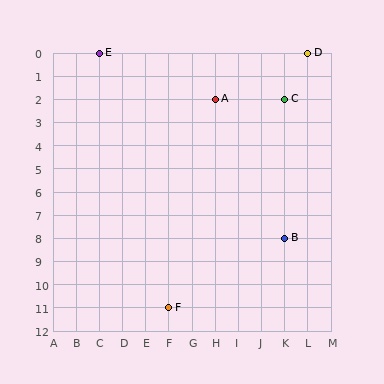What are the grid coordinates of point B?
Point B is at grid coordinates (K, 8).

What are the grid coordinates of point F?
Point F is at grid coordinates (F, 11).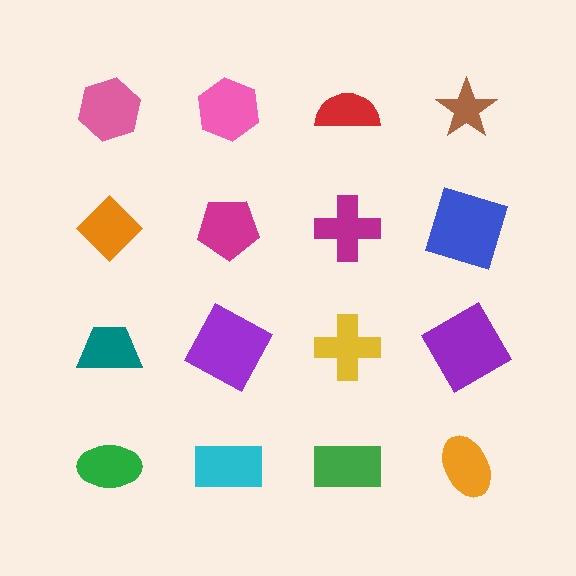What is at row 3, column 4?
A purple diamond.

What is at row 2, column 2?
A magenta pentagon.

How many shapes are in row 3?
4 shapes.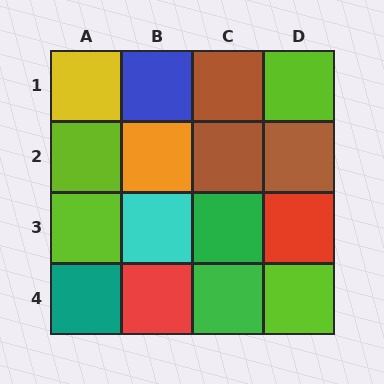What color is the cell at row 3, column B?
Cyan.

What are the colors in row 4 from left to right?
Teal, red, green, lime.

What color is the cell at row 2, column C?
Brown.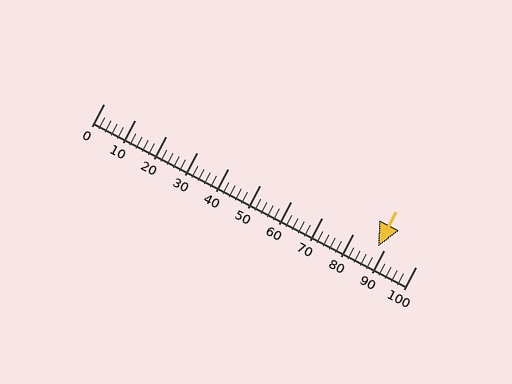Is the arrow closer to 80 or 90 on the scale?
The arrow is closer to 90.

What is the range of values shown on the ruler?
The ruler shows values from 0 to 100.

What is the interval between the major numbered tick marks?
The major tick marks are spaced 10 units apart.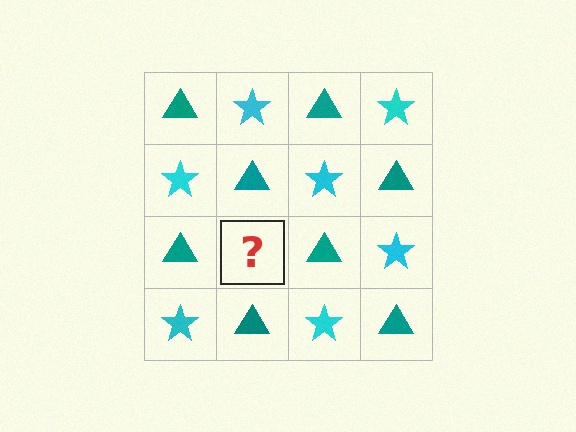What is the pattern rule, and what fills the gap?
The rule is that it alternates teal triangle and cyan star in a checkerboard pattern. The gap should be filled with a cyan star.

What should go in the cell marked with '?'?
The missing cell should contain a cyan star.